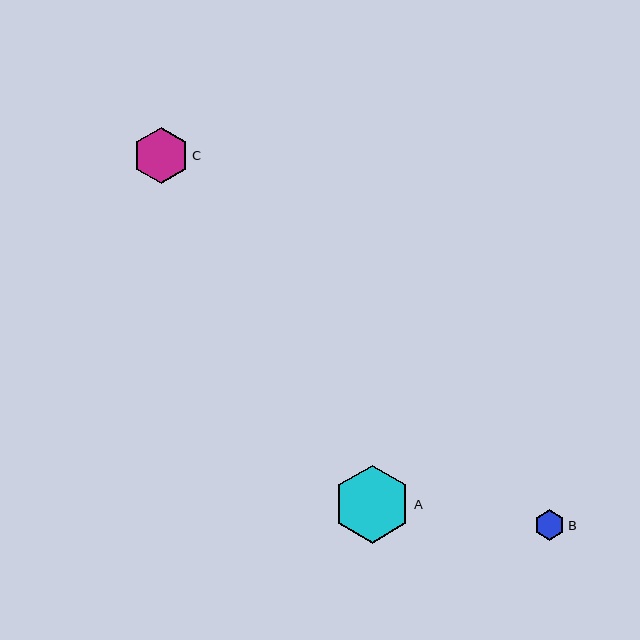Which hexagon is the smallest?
Hexagon B is the smallest with a size of approximately 31 pixels.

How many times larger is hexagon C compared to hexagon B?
Hexagon C is approximately 1.8 times the size of hexagon B.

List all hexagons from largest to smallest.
From largest to smallest: A, C, B.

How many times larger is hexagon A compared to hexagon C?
Hexagon A is approximately 1.4 times the size of hexagon C.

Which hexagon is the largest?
Hexagon A is the largest with a size of approximately 78 pixels.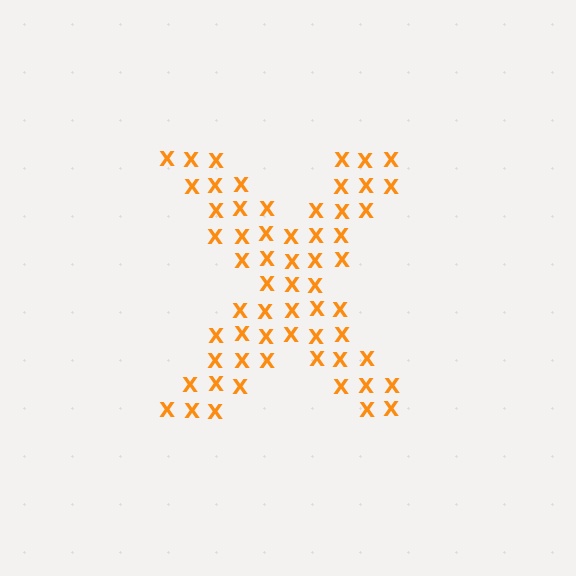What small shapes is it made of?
It is made of small letter X's.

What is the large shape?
The large shape is the letter X.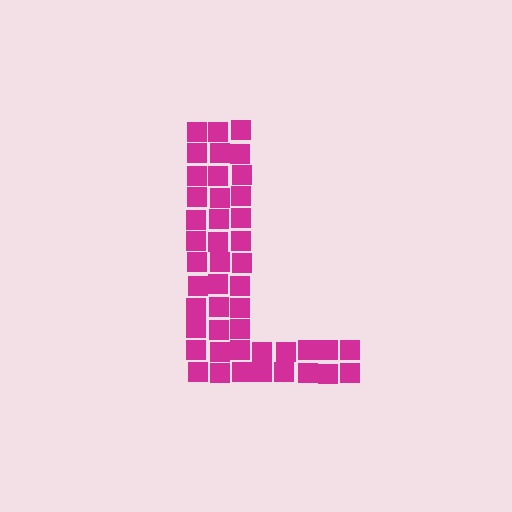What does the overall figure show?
The overall figure shows the letter L.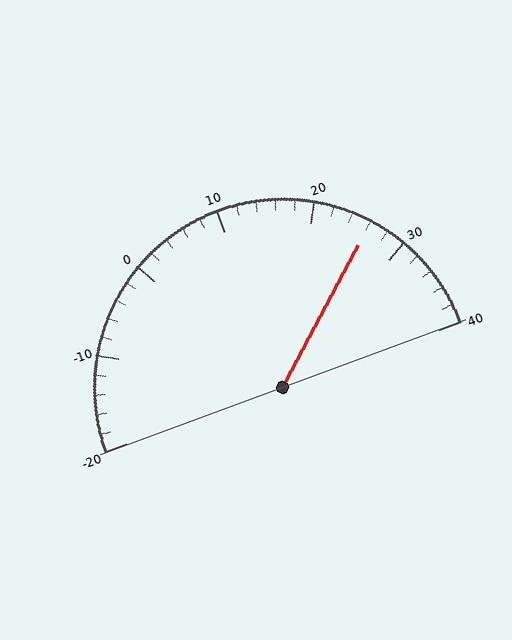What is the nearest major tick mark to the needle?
The nearest major tick mark is 30.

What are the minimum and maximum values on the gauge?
The gauge ranges from -20 to 40.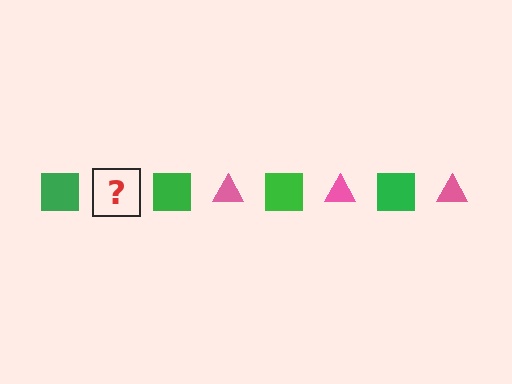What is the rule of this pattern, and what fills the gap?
The rule is that the pattern alternates between green square and pink triangle. The gap should be filled with a pink triangle.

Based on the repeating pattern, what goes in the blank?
The blank should be a pink triangle.